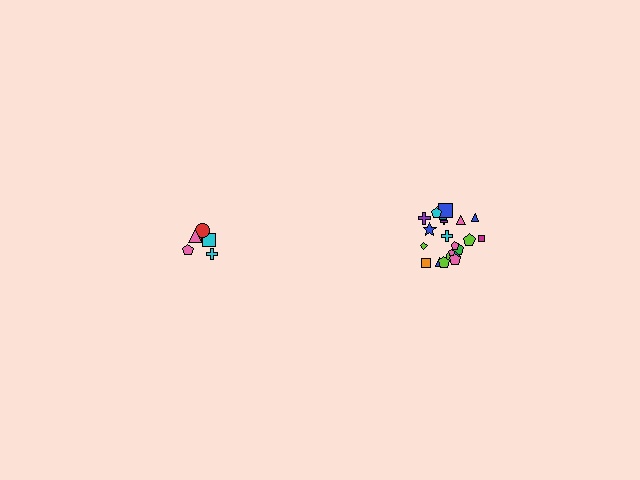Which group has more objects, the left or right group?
The right group.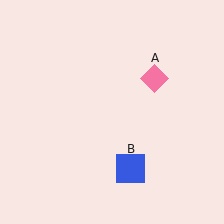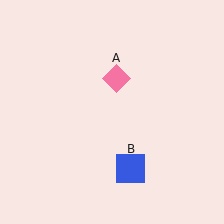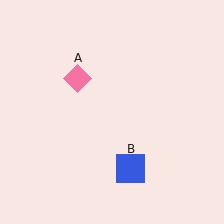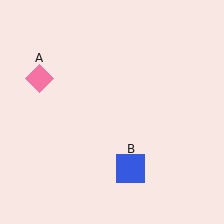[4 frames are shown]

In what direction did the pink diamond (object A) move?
The pink diamond (object A) moved left.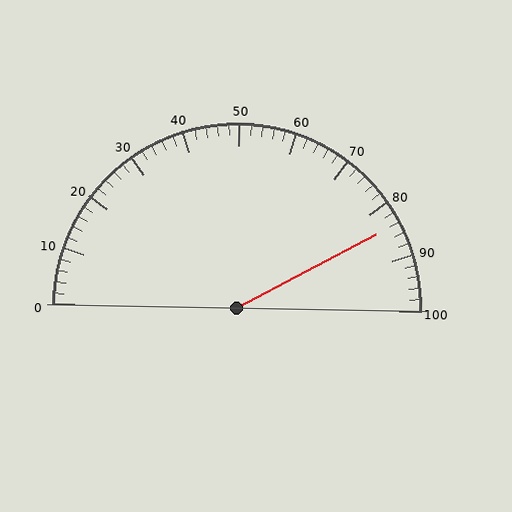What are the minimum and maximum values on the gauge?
The gauge ranges from 0 to 100.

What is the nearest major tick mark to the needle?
The nearest major tick mark is 80.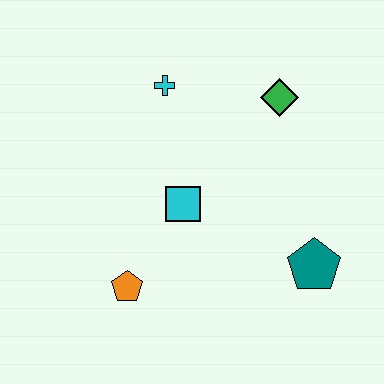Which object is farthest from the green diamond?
The orange pentagon is farthest from the green diamond.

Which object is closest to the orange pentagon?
The cyan square is closest to the orange pentagon.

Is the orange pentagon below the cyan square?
Yes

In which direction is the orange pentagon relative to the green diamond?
The orange pentagon is below the green diamond.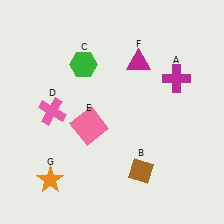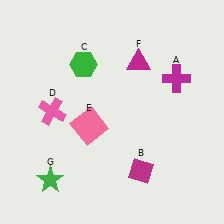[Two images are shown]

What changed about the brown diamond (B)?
In Image 1, B is brown. In Image 2, it changed to magenta.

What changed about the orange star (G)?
In Image 1, G is orange. In Image 2, it changed to green.